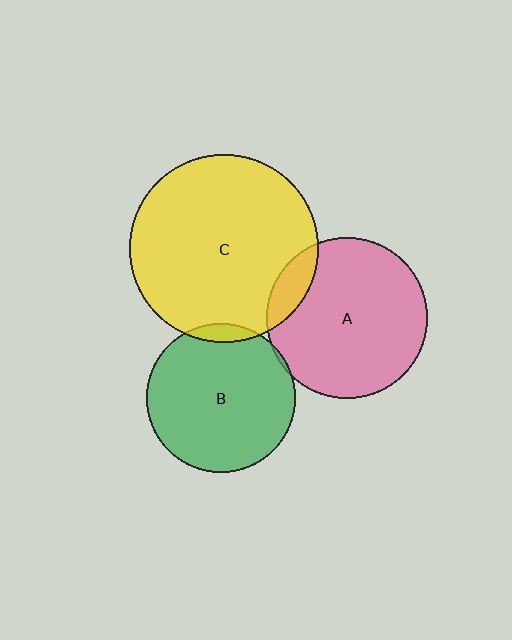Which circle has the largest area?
Circle C (yellow).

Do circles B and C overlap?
Yes.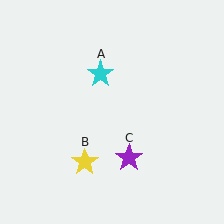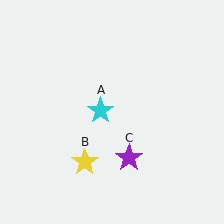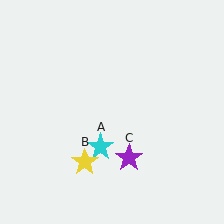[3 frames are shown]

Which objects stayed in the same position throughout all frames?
Yellow star (object B) and purple star (object C) remained stationary.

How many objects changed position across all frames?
1 object changed position: cyan star (object A).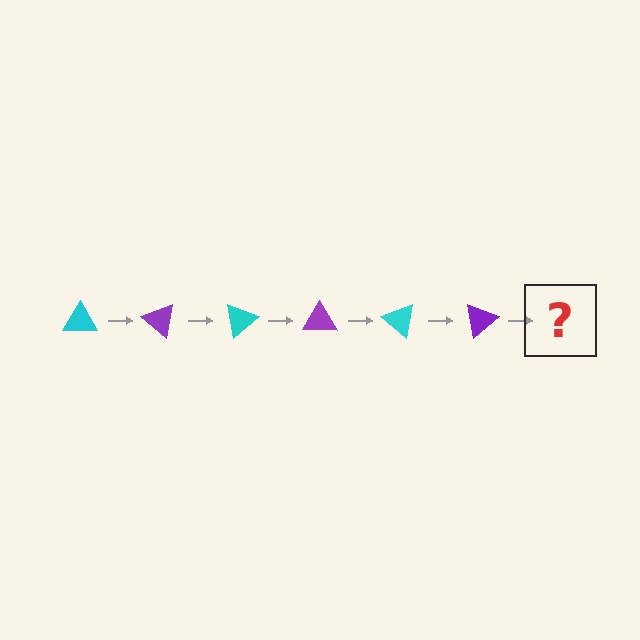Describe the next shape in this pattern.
It should be a cyan triangle, rotated 240 degrees from the start.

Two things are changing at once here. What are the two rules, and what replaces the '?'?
The two rules are that it rotates 40 degrees each step and the color cycles through cyan and purple. The '?' should be a cyan triangle, rotated 240 degrees from the start.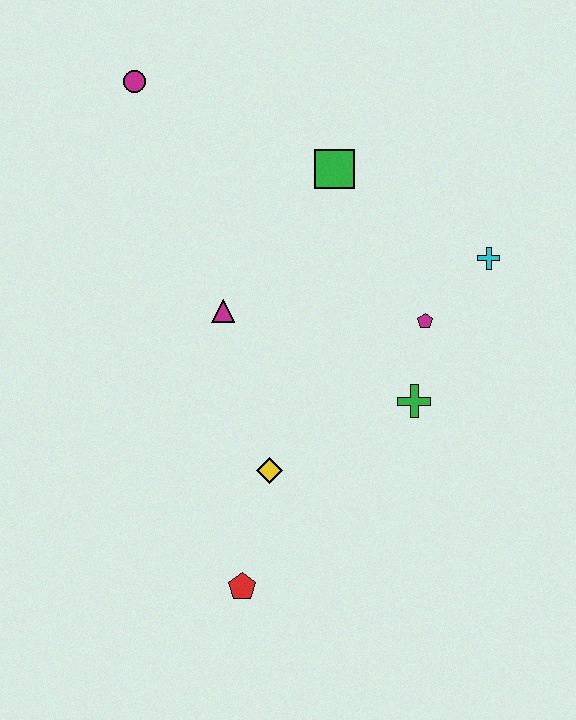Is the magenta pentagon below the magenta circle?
Yes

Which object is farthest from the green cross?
The magenta circle is farthest from the green cross.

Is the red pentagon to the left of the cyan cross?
Yes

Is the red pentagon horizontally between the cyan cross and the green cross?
No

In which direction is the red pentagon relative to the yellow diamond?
The red pentagon is below the yellow diamond.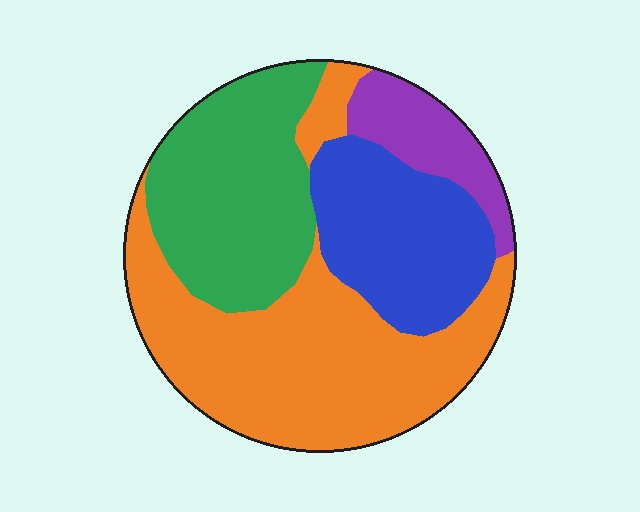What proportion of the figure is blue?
Blue covers around 20% of the figure.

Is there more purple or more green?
Green.